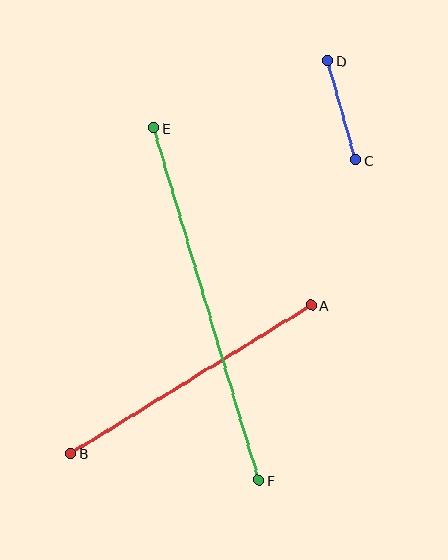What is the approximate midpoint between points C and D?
The midpoint is at approximately (342, 111) pixels.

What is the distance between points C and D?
The distance is approximately 103 pixels.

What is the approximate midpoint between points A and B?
The midpoint is at approximately (191, 379) pixels.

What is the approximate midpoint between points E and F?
The midpoint is at approximately (206, 304) pixels.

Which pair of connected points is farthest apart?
Points E and F are farthest apart.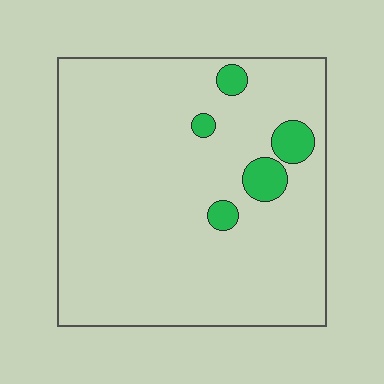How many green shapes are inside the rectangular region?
5.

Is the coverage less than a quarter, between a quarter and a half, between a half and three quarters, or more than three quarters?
Less than a quarter.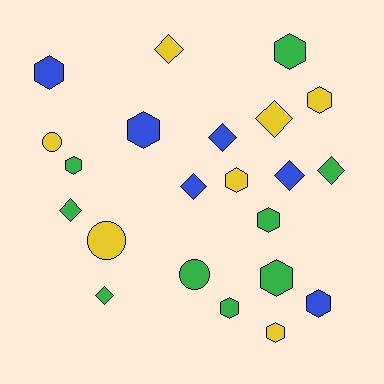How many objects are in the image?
There are 22 objects.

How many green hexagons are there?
There are 5 green hexagons.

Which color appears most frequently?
Green, with 9 objects.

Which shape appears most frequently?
Hexagon, with 11 objects.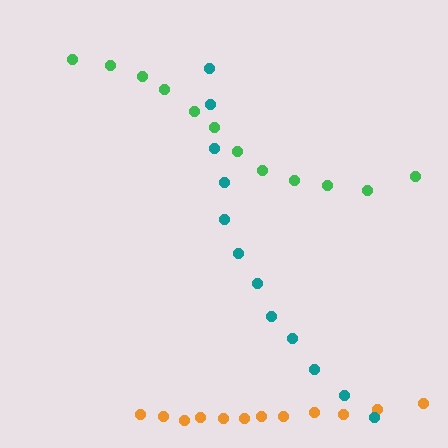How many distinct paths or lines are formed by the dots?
There are 3 distinct paths.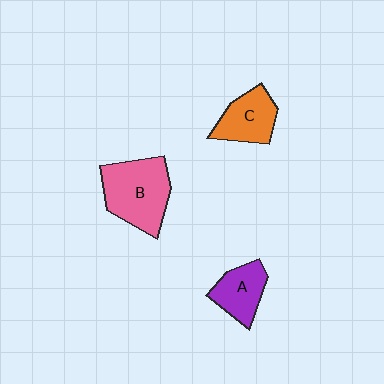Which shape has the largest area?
Shape B (pink).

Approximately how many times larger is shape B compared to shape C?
Approximately 1.6 times.